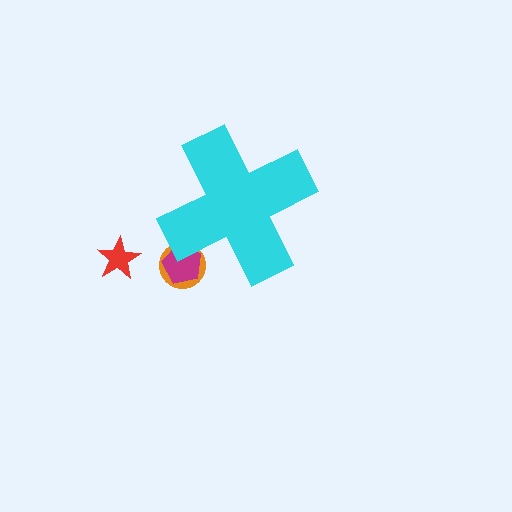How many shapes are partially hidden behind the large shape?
2 shapes are partially hidden.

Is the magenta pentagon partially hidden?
Yes, the magenta pentagon is partially hidden behind the cyan cross.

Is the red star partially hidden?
No, the red star is fully visible.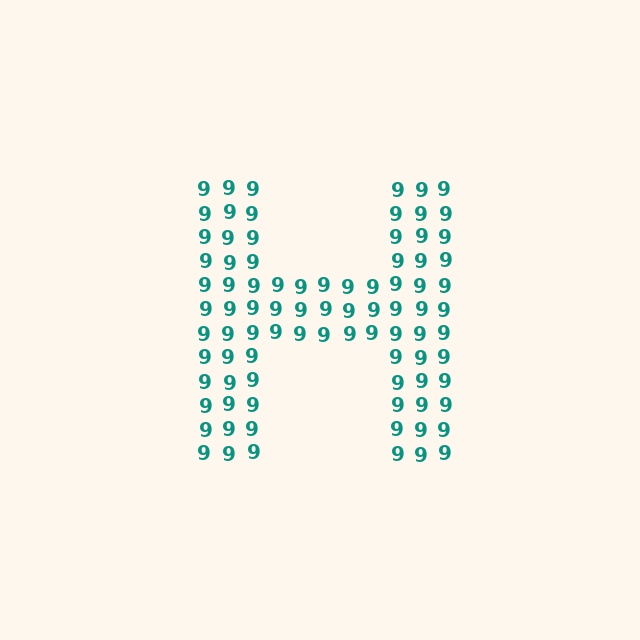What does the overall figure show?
The overall figure shows the letter H.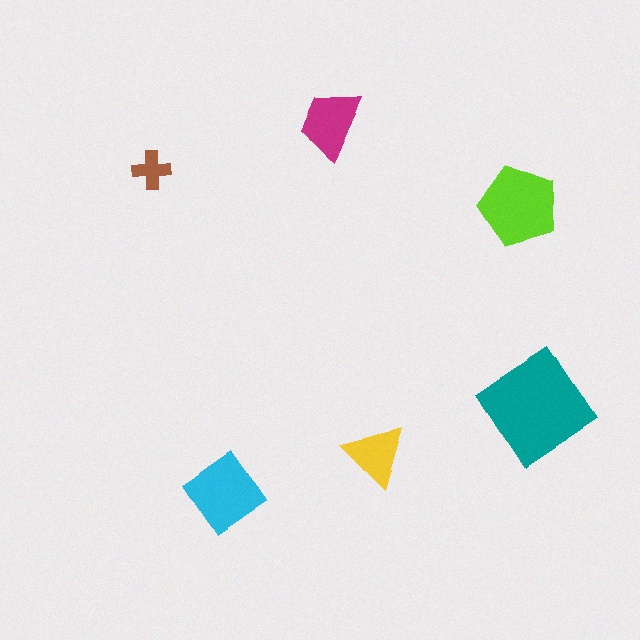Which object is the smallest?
The brown cross.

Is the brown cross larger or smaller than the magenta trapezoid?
Smaller.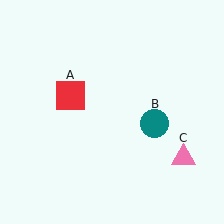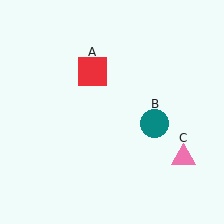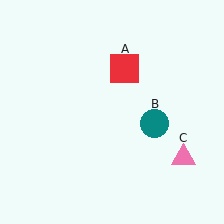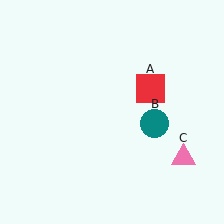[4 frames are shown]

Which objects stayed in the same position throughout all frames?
Teal circle (object B) and pink triangle (object C) remained stationary.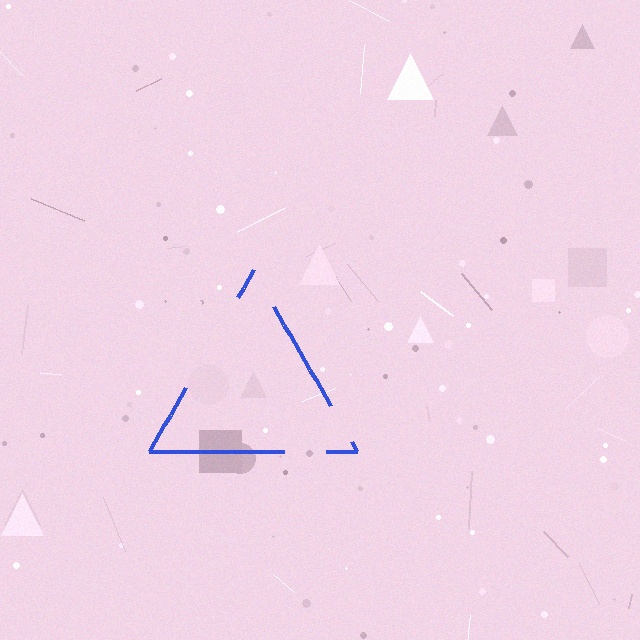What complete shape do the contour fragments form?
The contour fragments form a triangle.